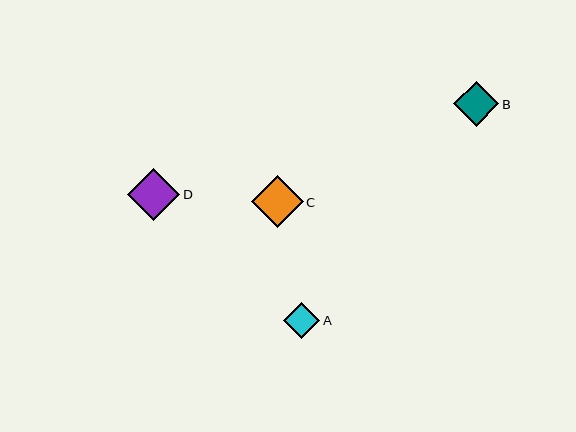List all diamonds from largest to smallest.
From largest to smallest: D, C, B, A.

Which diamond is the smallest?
Diamond A is the smallest with a size of approximately 37 pixels.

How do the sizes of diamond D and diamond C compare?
Diamond D and diamond C are approximately the same size.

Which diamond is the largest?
Diamond D is the largest with a size of approximately 52 pixels.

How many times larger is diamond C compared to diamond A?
Diamond C is approximately 1.4 times the size of diamond A.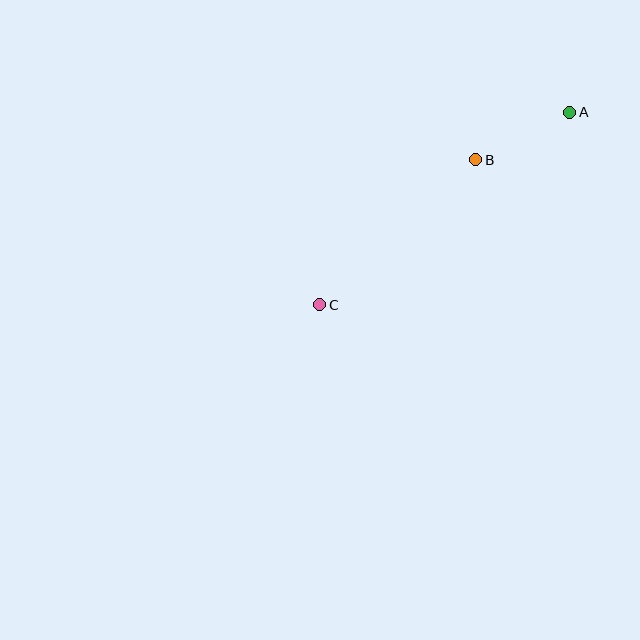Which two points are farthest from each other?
Points A and C are farthest from each other.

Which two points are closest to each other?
Points A and B are closest to each other.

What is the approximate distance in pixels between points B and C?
The distance between B and C is approximately 213 pixels.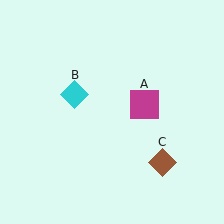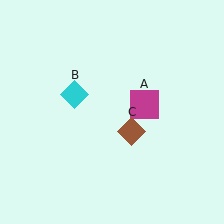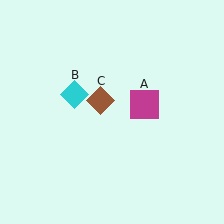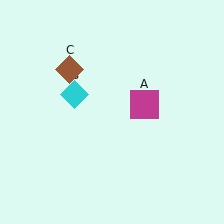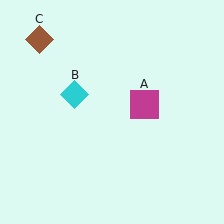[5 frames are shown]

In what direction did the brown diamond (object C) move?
The brown diamond (object C) moved up and to the left.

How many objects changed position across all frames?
1 object changed position: brown diamond (object C).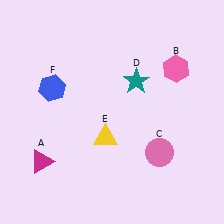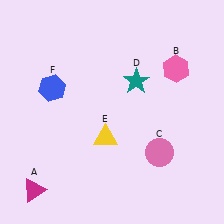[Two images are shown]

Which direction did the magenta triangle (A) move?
The magenta triangle (A) moved down.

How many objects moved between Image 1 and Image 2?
1 object moved between the two images.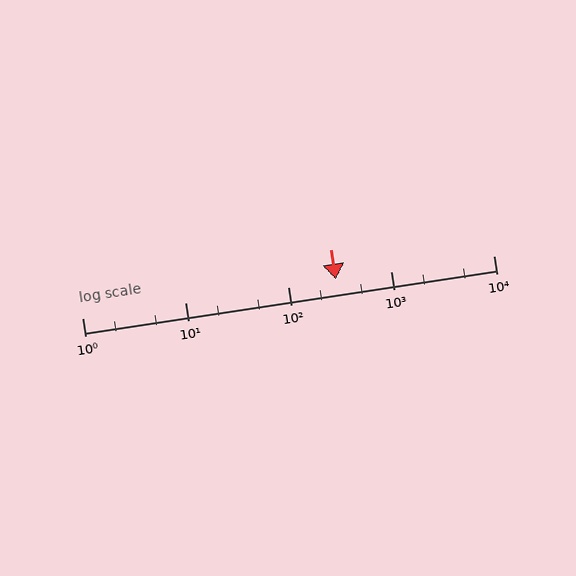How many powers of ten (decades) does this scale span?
The scale spans 4 decades, from 1 to 10000.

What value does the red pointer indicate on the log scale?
The pointer indicates approximately 290.